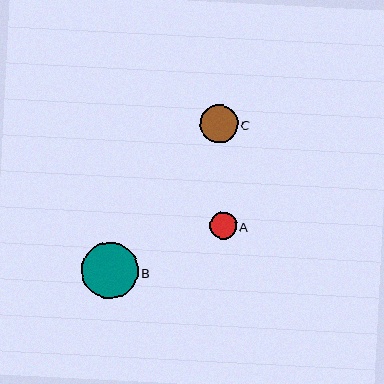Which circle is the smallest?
Circle A is the smallest with a size of approximately 27 pixels.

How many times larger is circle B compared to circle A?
Circle B is approximately 2.1 times the size of circle A.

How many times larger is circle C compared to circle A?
Circle C is approximately 1.4 times the size of circle A.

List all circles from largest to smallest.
From largest to smallest: B, C, A.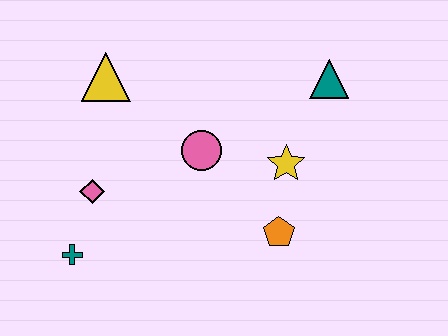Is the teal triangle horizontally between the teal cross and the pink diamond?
No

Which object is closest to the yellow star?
The orange pentagon is closest to the yellow star.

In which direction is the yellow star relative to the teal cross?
The yellow star is to the right of the teal cross.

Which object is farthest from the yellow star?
The teal cross is farthest from the yellow star.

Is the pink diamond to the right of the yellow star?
No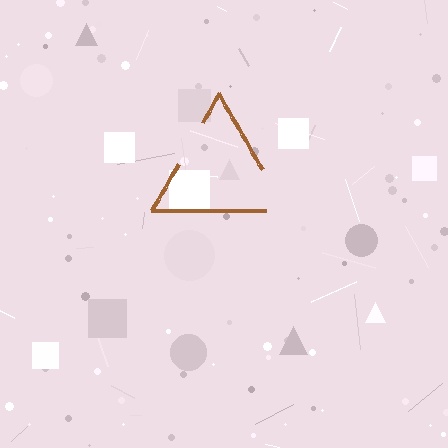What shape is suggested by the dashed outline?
The dashed outline suggests a triangle.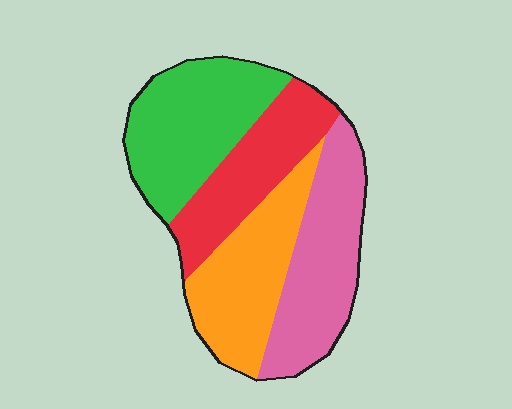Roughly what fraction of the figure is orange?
Orange covers 24% of the figure.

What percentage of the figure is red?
Red takes up less than a quarter of the figure.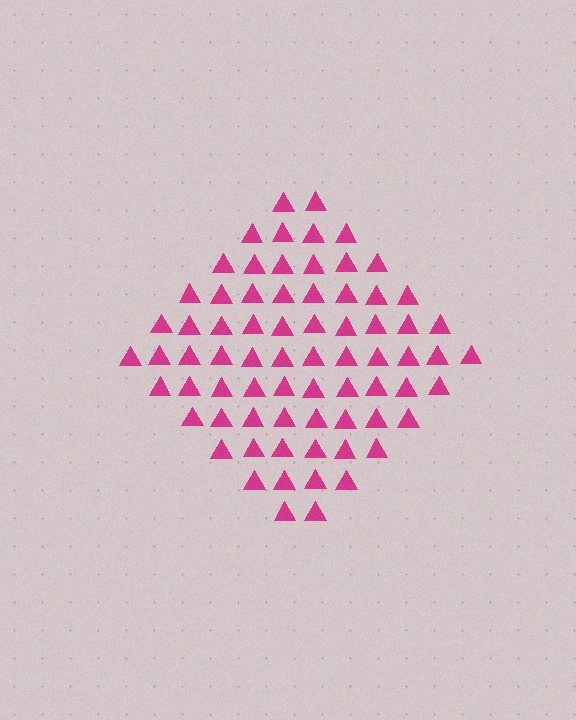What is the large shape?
The large shape is a diamond.